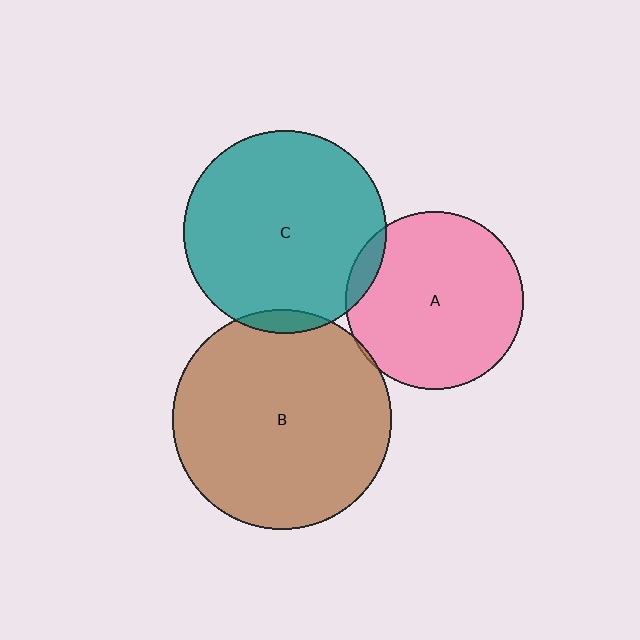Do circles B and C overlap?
Yes.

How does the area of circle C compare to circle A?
Approximately 1.3 times.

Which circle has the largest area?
Circle B (brown).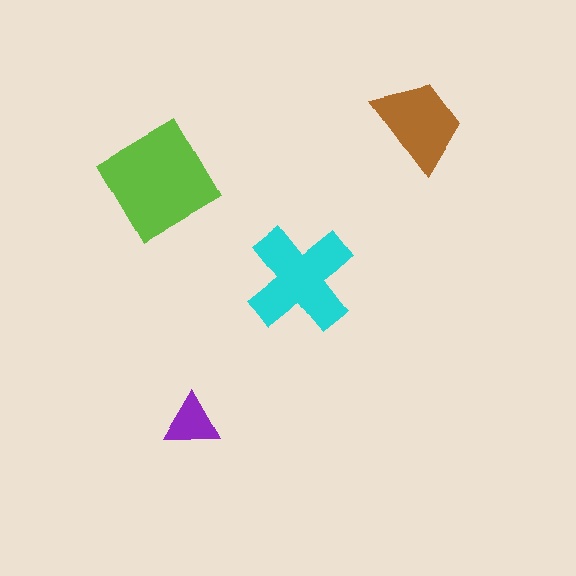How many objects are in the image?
There are 4 objects in the image.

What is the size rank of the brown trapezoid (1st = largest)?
3rd.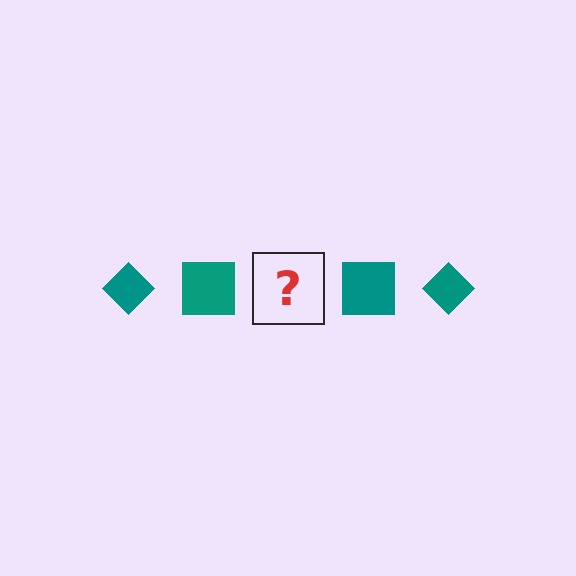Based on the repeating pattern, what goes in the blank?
The blank should be a teal diamond.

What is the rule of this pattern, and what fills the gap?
The rule is that the pattern cycles through diamond, square shapes in teal. The gap should be filled with a teal diamond.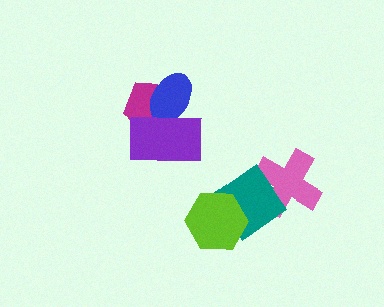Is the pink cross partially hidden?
Yes, it is partially covered by another shape.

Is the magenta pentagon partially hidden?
Yes, it is partially covered by another shape.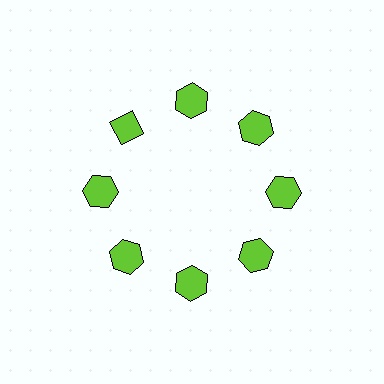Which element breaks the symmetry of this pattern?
The lime diamond at roughly the 10 o'clock position breaks the symmetry. All other shapes are lime hexagons.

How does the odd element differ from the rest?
It has a different shape: diamond instead of hexagon.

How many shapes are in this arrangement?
There are 8 shapes arranged in a ring pattern.